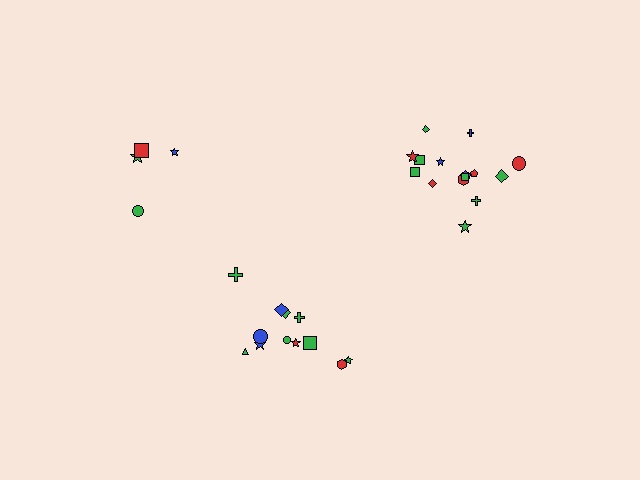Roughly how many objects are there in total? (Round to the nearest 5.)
Roughly 30 objects in total.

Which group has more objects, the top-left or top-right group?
The top-right group.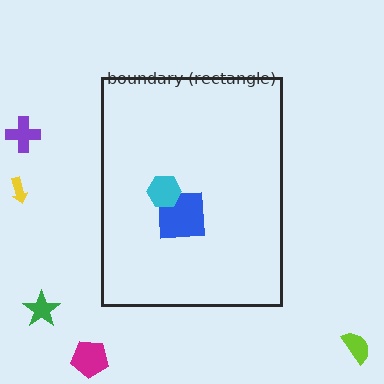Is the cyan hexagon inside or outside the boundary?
Inside.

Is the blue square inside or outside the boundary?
Inside.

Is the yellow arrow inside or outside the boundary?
Outside.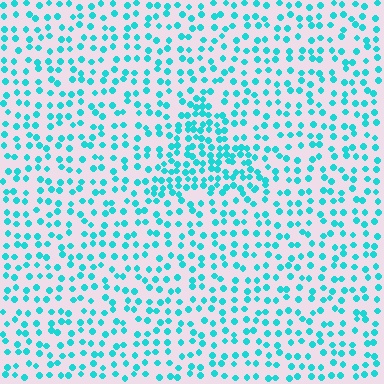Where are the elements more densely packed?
The elements are more densely packed inside the triangle boundary.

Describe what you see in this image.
The image contains small cyan elements arranged at two different densities. A triangle-shaped region is visible where the elements are more densely packed than the surrounding area.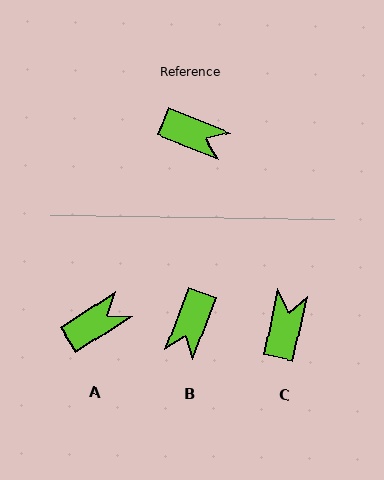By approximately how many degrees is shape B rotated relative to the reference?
Approximately 89 degrees clockwise.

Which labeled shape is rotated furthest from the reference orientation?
C, about 100 degrees away.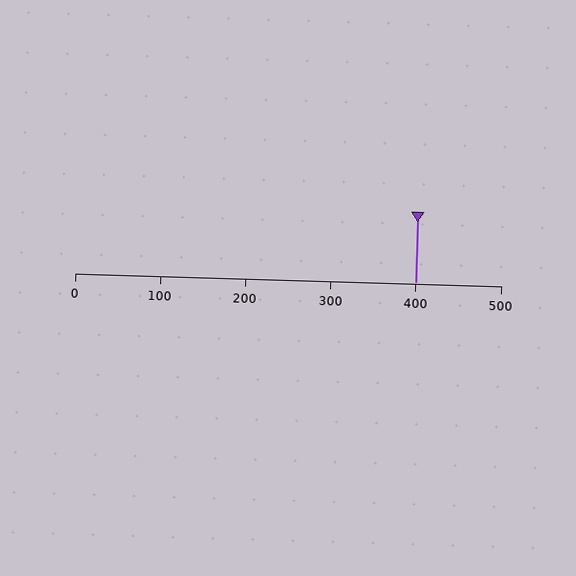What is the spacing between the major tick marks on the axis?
The major ticks are spaced 100 apart.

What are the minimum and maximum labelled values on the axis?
The axis runs from 0 to 500.